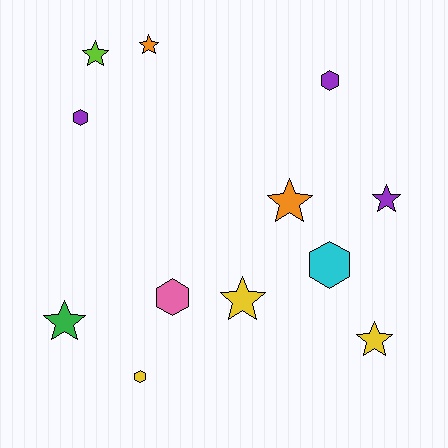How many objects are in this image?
There are 12 objects.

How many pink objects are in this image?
There is 1 pink object.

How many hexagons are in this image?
There are 5 hexagons.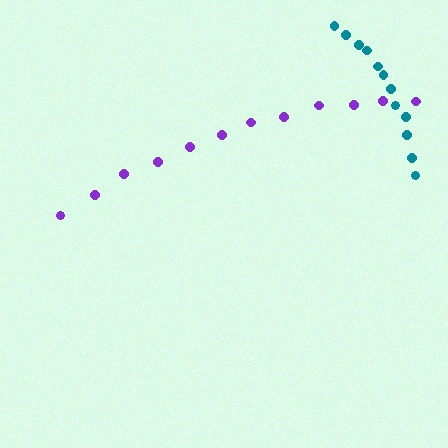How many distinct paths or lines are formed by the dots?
There are 2 distinct paths.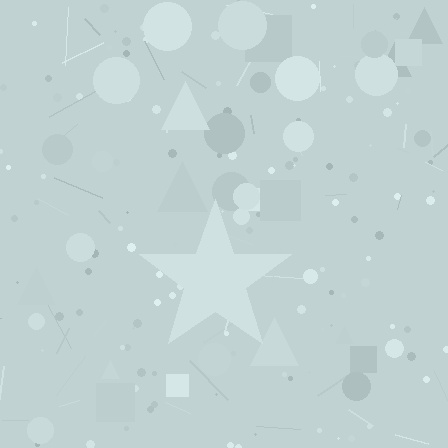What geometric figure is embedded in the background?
A star is embedded in the background.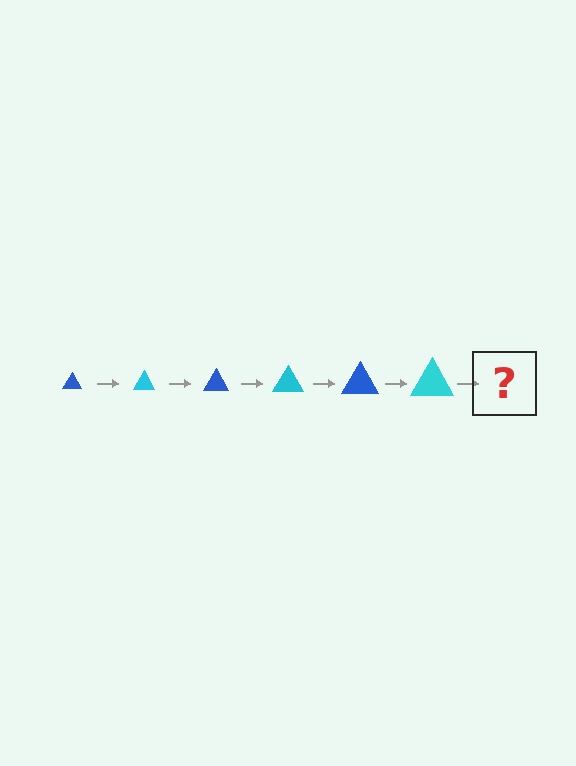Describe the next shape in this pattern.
It should be a blue triangle, larger than the previous one.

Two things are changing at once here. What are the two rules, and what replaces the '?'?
The two rules are that the triangle grows larger each step and the color cycles through blue and cyan. The '?' should be a blue triangle, larger than the previous one.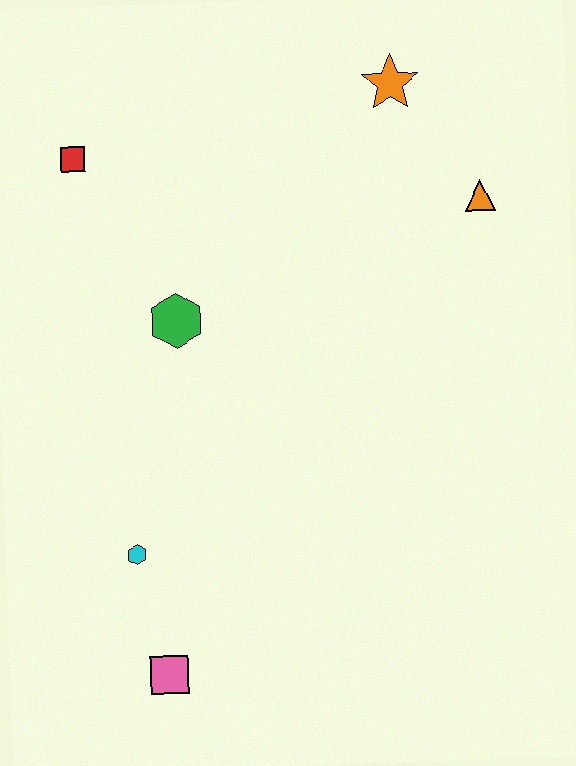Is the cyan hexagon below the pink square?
No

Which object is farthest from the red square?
The pink square is farthest from the red square.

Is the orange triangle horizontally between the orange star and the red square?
No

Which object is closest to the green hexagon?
The red square is closest to the green hexagon.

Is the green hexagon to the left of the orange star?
Yes